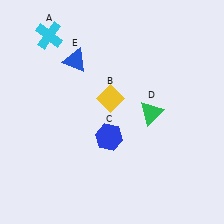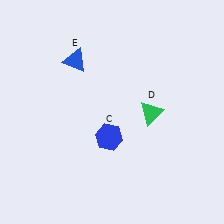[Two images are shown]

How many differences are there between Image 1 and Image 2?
There are 2 differences between the two images.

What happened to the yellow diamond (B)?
The yellow diamond (B) was removed in Image 2. It was in the top-left area of Image 1.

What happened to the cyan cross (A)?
The cyan cross (A) was removed in Image 2. It was in the top-left area of Image 1.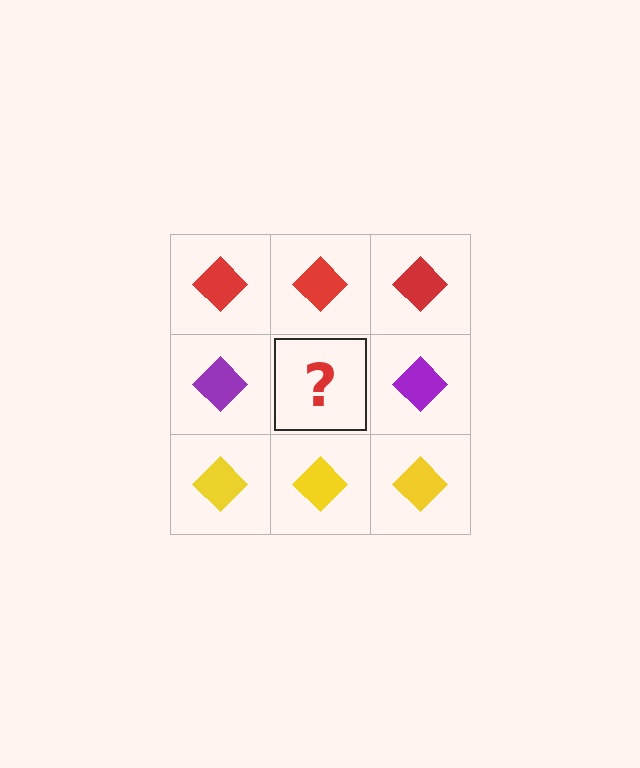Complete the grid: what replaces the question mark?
The question mark should be replaced with a purple diamond.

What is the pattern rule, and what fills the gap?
The rule is that each row has a consistent color. The gap should be filled with a purple diamond.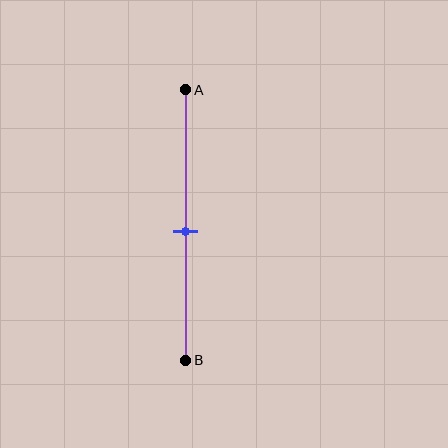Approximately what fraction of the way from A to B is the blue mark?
The blue mark is approximately 55% of the way from A to B.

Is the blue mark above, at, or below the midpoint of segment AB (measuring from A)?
The blue mark is approximately at the midpoint of segment AB.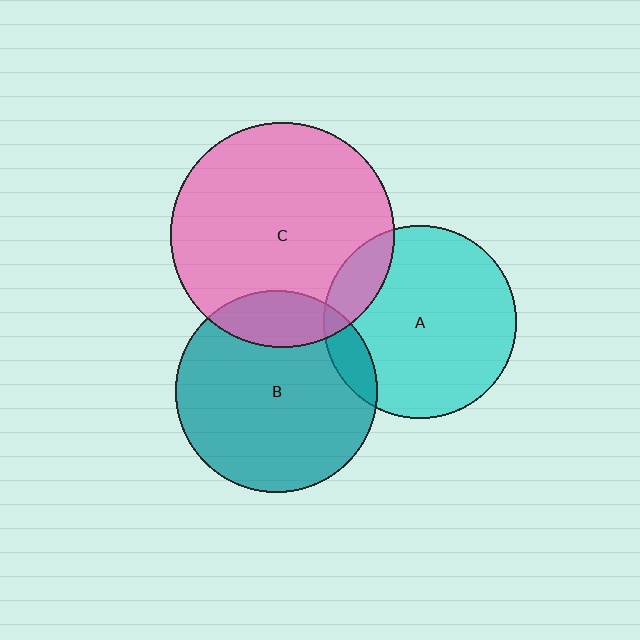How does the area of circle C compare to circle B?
Approximately 1.2 times.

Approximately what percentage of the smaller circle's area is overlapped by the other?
Approximately 15%.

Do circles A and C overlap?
Yes.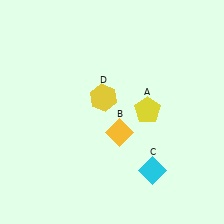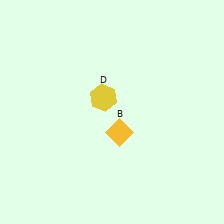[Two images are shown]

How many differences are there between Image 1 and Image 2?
There are 2 differences between the two images.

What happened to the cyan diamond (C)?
The cyan diamond (C) was removed in Image 2. It was in the bottom-right area of Image 1.